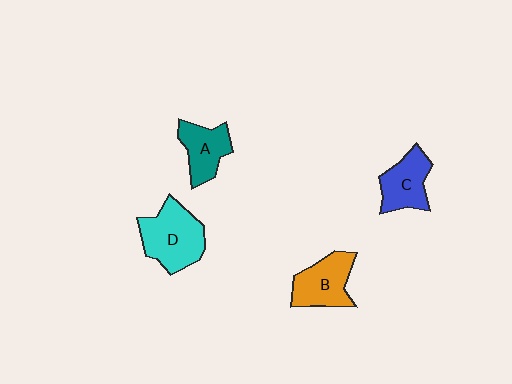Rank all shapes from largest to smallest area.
From largest to smallest: D (cyan), B (orange), C (blue), A (teal).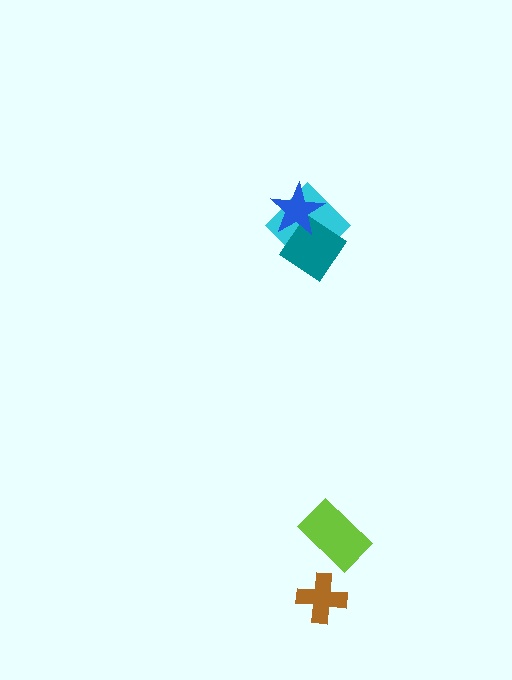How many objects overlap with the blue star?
2 objects overlap with the blue star.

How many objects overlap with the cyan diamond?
2 objects overlap with the cyan diamond.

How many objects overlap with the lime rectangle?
0 objects overlap with the lime rectangle.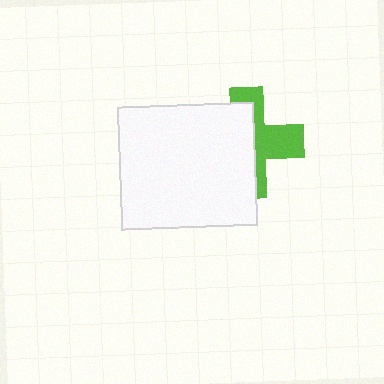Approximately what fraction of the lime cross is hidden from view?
Roughly 57% of the lime cross is hidden behind the white rectangle.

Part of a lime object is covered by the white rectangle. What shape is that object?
It is a cross.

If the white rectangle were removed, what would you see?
You would see the complete lime cross.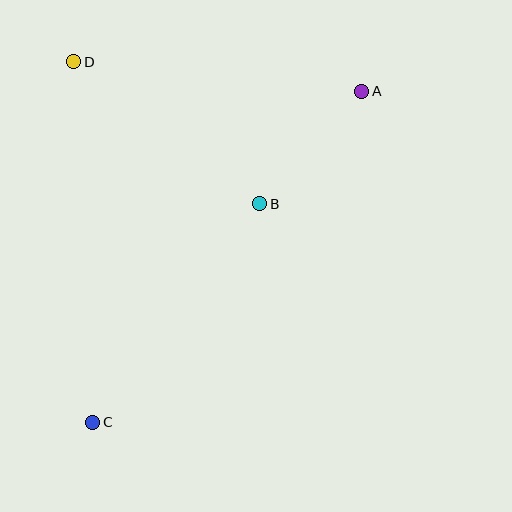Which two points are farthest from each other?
Points A and C are farthest from each other.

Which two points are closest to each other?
Points A and B are closest to each other.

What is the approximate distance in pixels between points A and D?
The distance between A and D is approximately 289 pixels.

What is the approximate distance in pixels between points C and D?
The distance between C and D is approximately 361 pixels.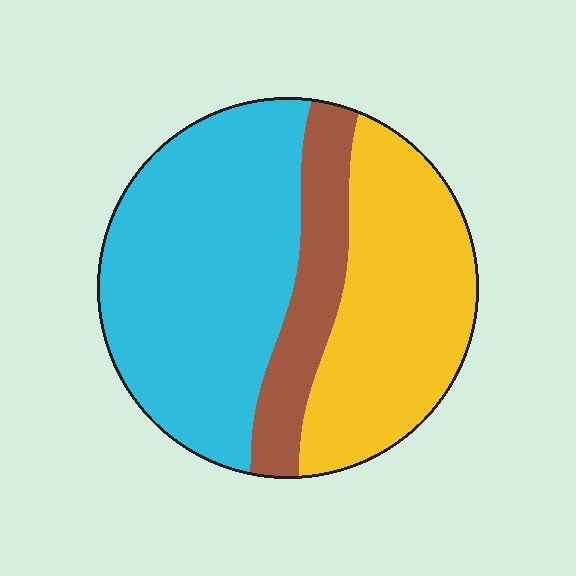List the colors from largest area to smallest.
From largest to smallest: cyan, yellow, brown.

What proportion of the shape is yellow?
Yellow takes up about one third (1/3) of the shape.